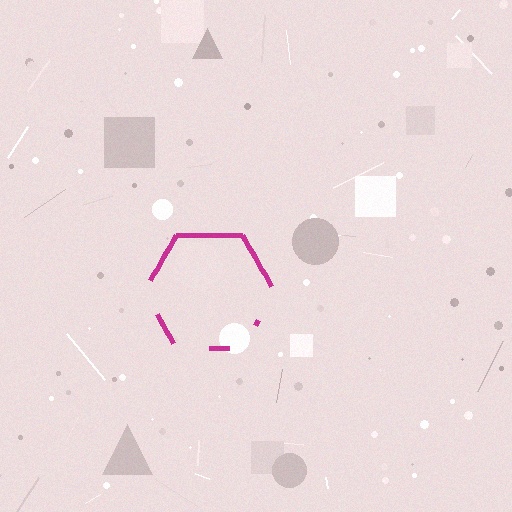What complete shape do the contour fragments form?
The contour fragments form a hexagon.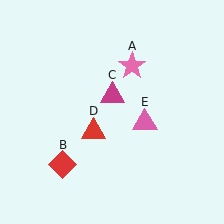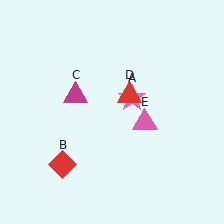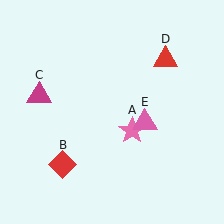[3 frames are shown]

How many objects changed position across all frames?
3 objects changed position: pink star (object A), magenta triangle (object C), red triangle (object D).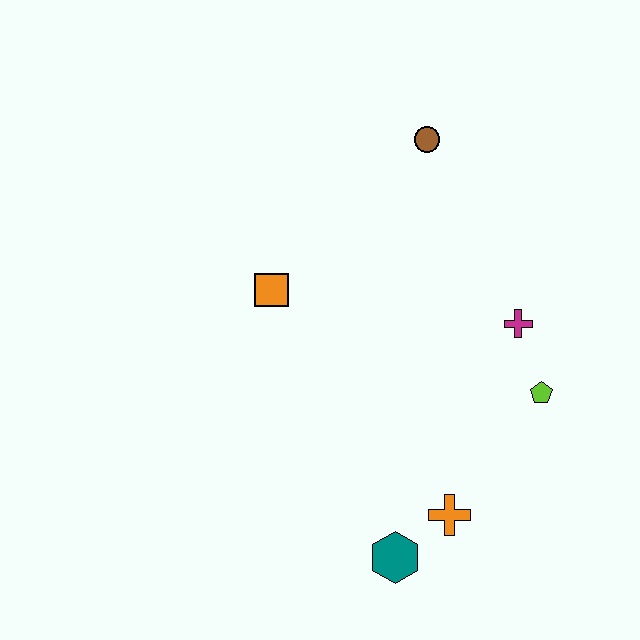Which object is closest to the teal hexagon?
The orange cross is closest to the teal hexagon.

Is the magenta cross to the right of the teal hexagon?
Yes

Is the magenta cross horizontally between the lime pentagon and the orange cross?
Yes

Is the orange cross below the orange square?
Yes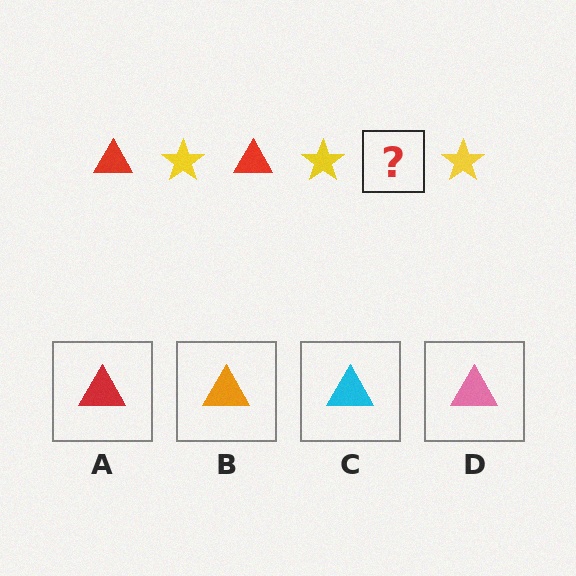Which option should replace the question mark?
Option A.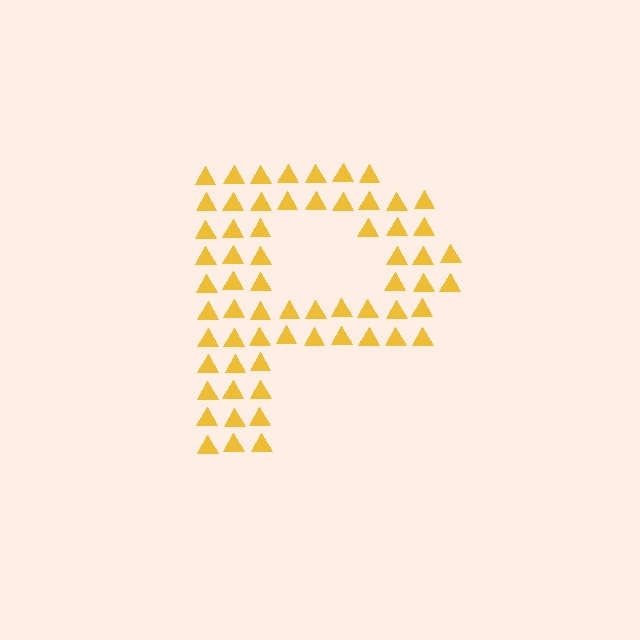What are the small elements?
The small elements are triangles.